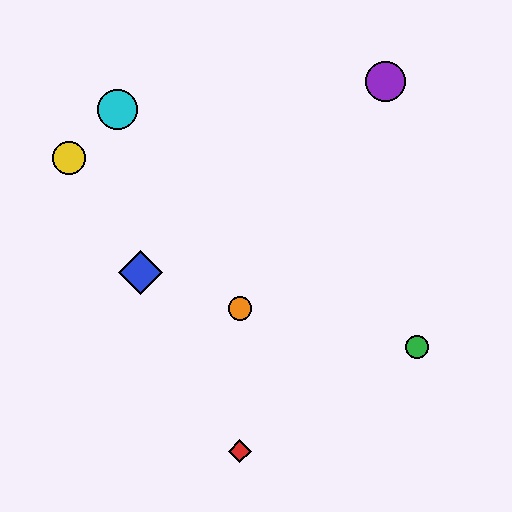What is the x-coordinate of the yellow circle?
The yellow circle is at x≈69.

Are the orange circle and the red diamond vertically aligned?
Yes, both are at x≈240.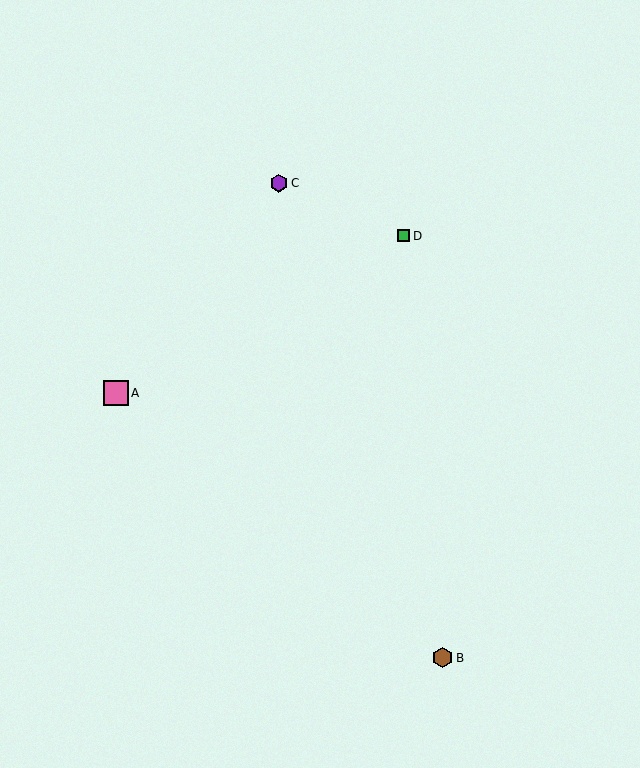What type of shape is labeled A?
Shape A is a pink square.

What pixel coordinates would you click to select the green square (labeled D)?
Click at (404, 236) to select the green square D.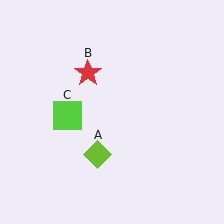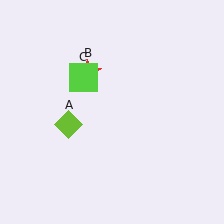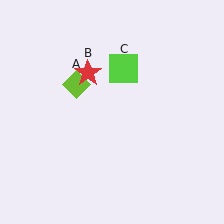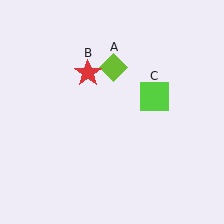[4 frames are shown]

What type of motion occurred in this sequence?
The lime diamond (object A), lime square (object C) rotated clockwise around the center of the scene.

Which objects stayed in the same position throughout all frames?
Red star (object B) remained stationary.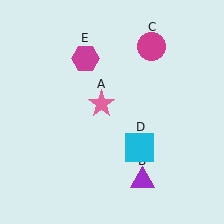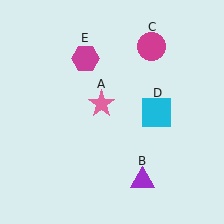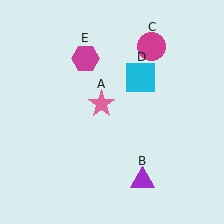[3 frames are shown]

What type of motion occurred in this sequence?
The cyan square (object D) rotated counterclockwise around the center of the scene.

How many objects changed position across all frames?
1 object changed position: cyan square (object D).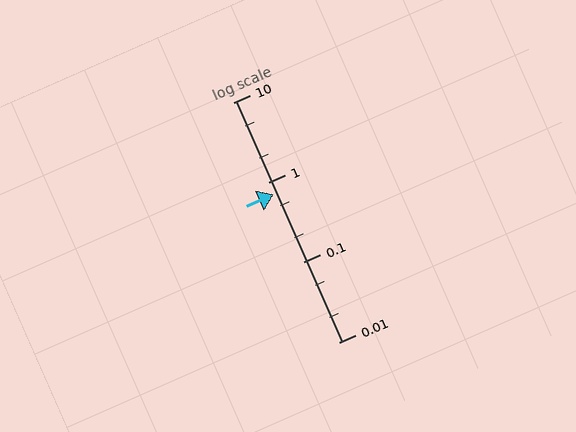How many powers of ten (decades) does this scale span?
The scale spans 3 decades, from 0.01 to 10.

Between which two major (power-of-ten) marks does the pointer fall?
The pointer is between 0.1 and 1.